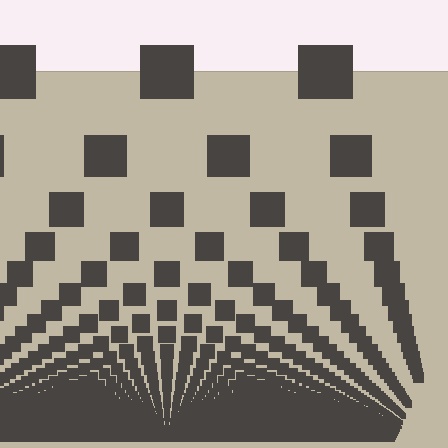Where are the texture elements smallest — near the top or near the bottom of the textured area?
Near the bottom.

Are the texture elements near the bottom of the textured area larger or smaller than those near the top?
Smaller. The gradient is inverted — elements near the bottom are smaller and denser.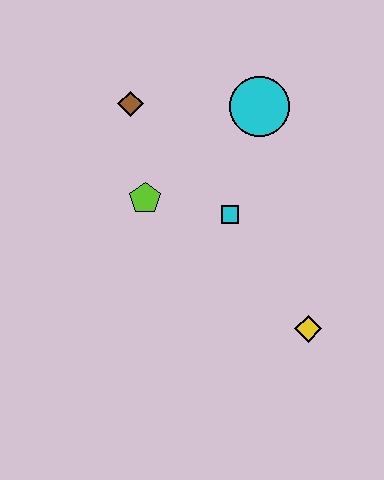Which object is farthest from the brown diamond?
The yellow diamond is farthest from the brown diamond.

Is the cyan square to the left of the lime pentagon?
No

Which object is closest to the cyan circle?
The cyan square is closest to the cyan circle.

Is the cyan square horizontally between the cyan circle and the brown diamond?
Yes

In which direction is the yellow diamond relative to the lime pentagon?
The yellow diamond is to the right of the lime pentagon.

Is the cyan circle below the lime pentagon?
No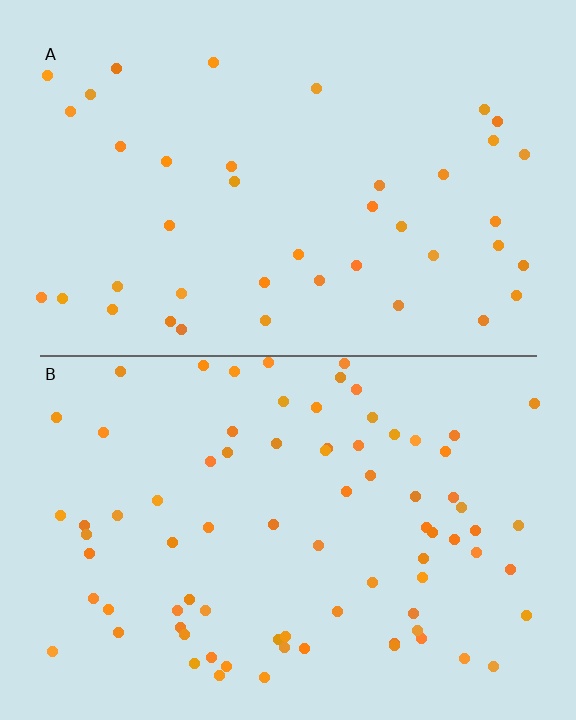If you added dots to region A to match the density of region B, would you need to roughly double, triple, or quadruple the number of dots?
Approximately double.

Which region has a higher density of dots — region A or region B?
B (the bottom).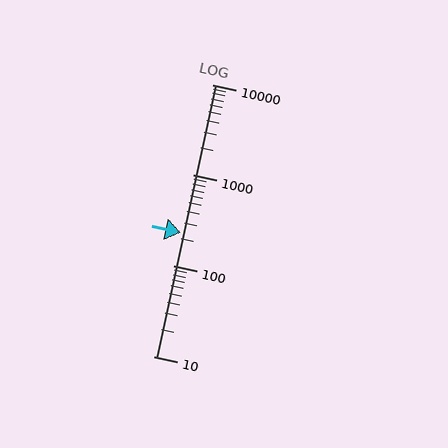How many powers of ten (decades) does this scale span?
The scale spans 3 decades, from 10 to 10000.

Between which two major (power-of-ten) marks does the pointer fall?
The pointer is between 100 and 1000.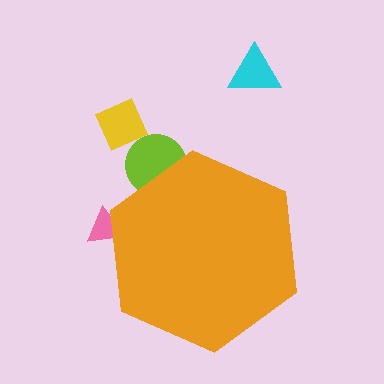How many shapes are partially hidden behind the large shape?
2 shapes are partially hidden.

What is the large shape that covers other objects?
An orange hexagon.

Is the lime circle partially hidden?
Yes, the lime circle is partially hidden behind the orange hexagon.